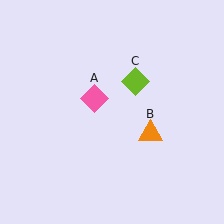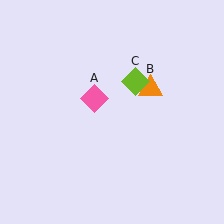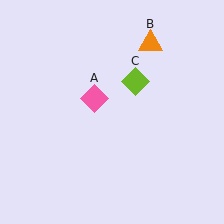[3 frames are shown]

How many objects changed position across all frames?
1 object changed position: orange triangle (object B).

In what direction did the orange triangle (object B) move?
The orange triangle (object B) moved up.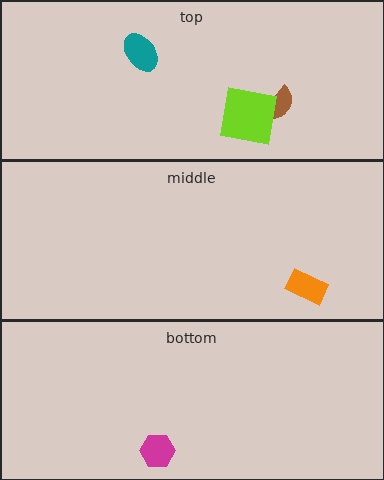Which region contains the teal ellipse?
The top region.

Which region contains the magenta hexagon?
The bottom region.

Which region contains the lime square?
The top region.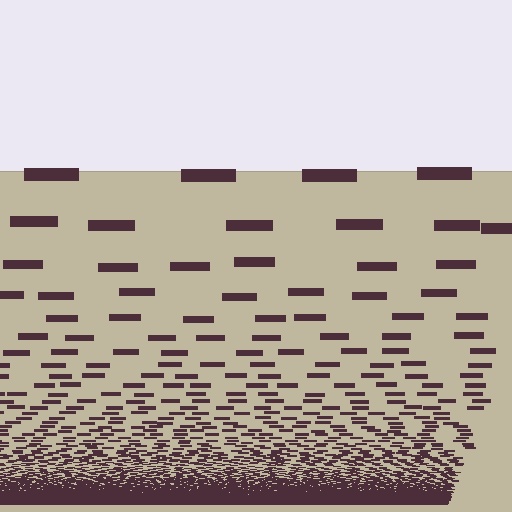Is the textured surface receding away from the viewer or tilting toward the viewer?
The surface appears to tilt toward the viewer. Texture elements get larger and sparser toward the top.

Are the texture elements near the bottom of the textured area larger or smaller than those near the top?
Smaller. The gradient is inverted — elements near the bottom are smaller and denser.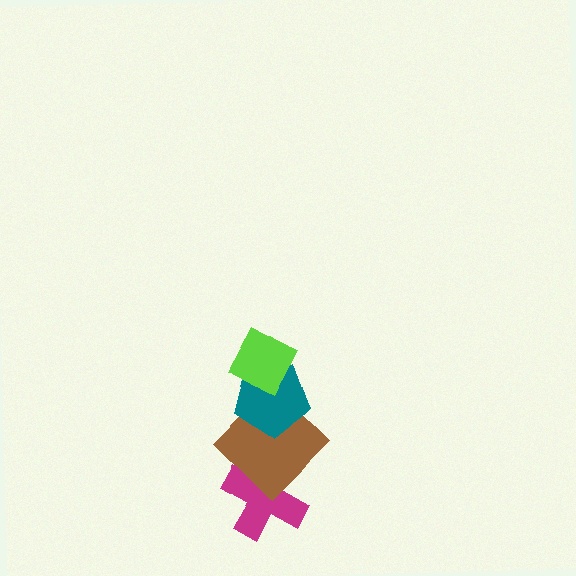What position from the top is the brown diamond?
The brown diamond is 3rd from the top.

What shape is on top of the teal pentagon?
The lime diamond is on top of the teal pentagon.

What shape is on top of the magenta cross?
The brown diamond is on top of the magenta cross.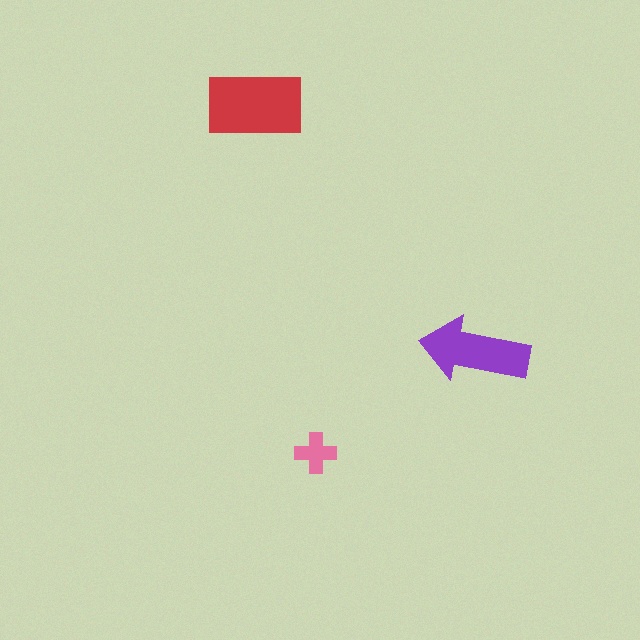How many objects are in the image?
There are 3 objects in the image.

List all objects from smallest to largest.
The pink cross, the purple arrow, the red rectangle.